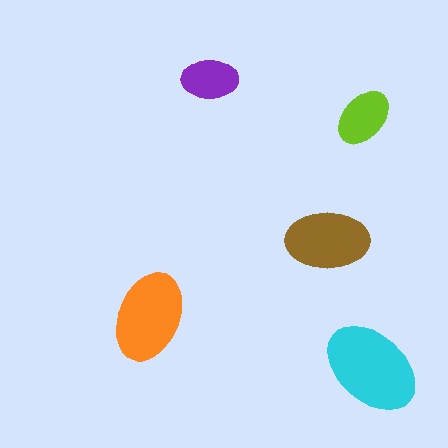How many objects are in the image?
There are 5 objects in the image.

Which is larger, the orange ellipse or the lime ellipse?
The orange one.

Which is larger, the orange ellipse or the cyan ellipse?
The cyan one.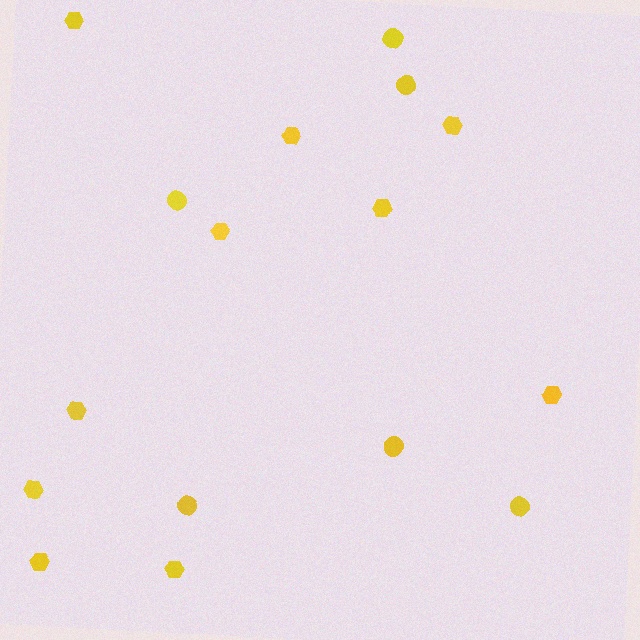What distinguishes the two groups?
There are 2 groups: one group of hexagons (10) and one group of circles (6).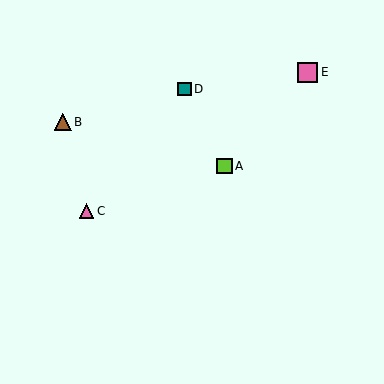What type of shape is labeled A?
Shape A is a lime square.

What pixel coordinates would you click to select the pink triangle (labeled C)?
Click at (87, 211) to select the pink triangle C.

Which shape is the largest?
The pink square (labeled E) is the largest.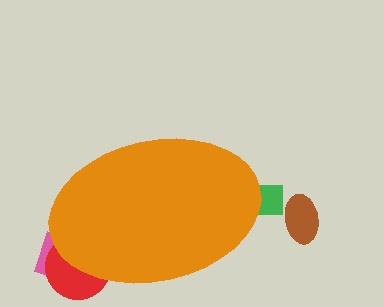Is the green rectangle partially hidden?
Yes, the green rectangle is partially hidden behind the orange ellipse.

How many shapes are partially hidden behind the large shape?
3 shapes are partially hidden.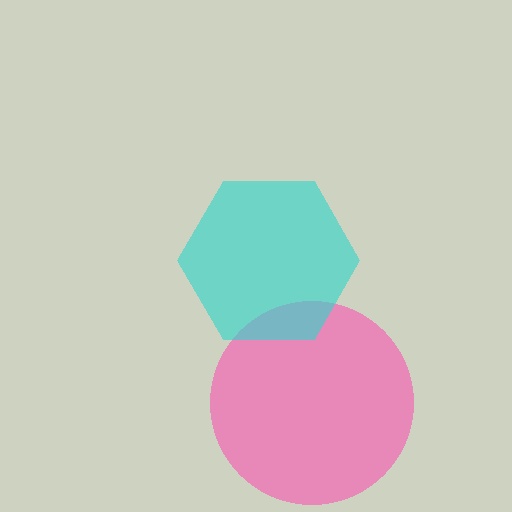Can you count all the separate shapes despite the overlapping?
Yes, there are 2 separate shapes.